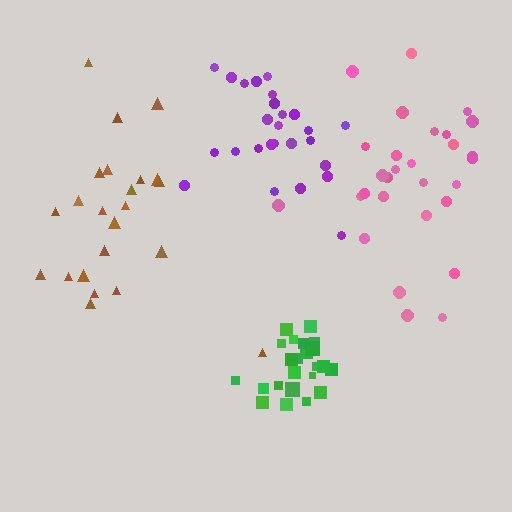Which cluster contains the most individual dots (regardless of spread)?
Pink (29).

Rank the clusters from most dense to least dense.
green, purple, pink, brown.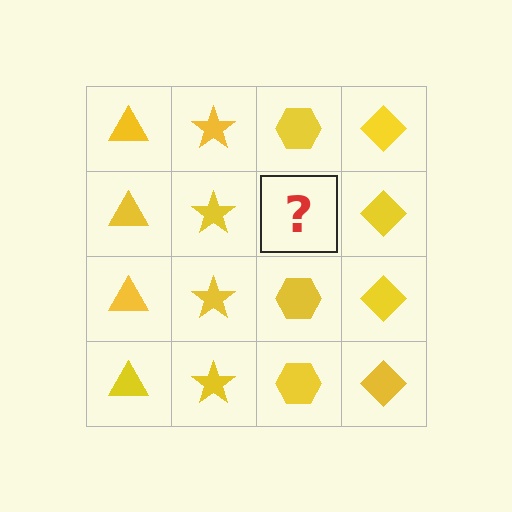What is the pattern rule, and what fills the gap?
The rule is that each column has a consistent shape. The gap should be filled with a yellow hexagon.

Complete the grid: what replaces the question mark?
The question mark should be replaced with a yellow hexagon.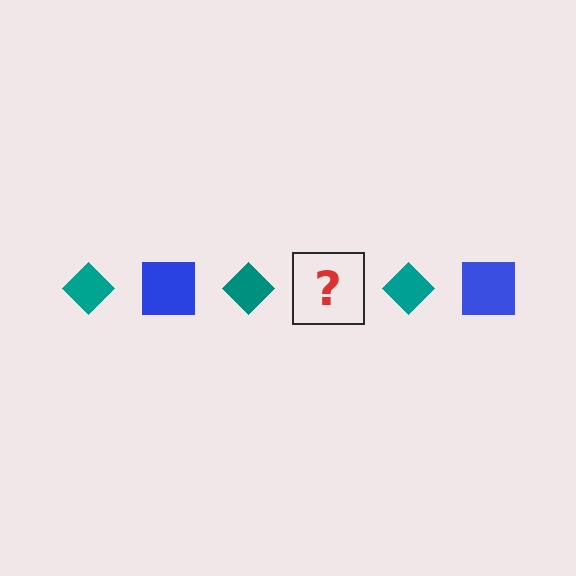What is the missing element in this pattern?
The missing element is a blue square.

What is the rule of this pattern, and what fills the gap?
The rule is that the pattern alternates between teal diamond and blue square. The gap should be filled with a blue square.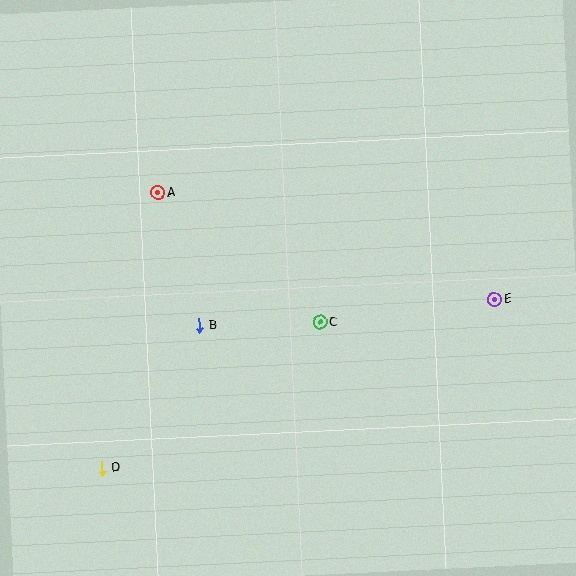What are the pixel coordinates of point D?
Point D is at (102, 468).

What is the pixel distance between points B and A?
The distance between B and A is 139 pixels.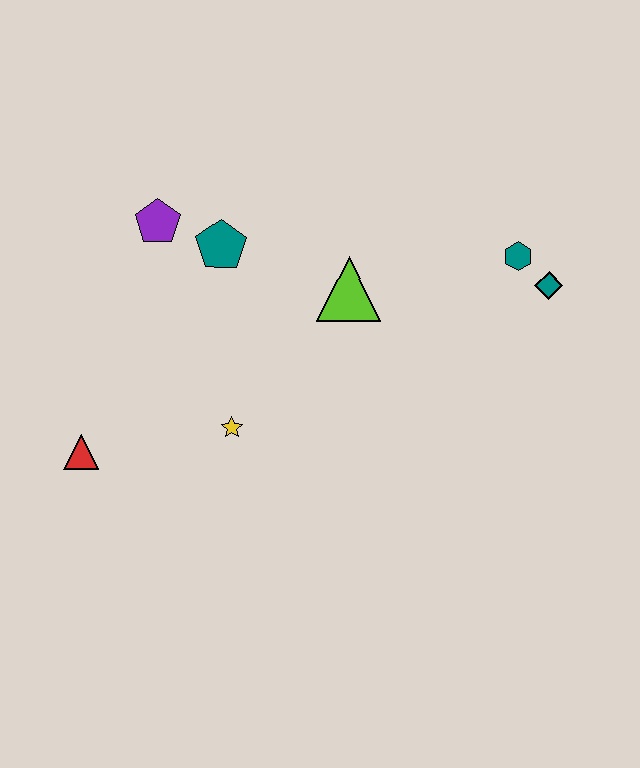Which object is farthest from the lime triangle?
The red triangle is farthest from the lime triangle.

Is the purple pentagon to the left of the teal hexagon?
Yes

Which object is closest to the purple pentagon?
The teal pentagon is closest to the purple pentagon.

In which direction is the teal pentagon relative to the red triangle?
The teal pentagon is above the red triangle.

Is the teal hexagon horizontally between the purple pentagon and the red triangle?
No